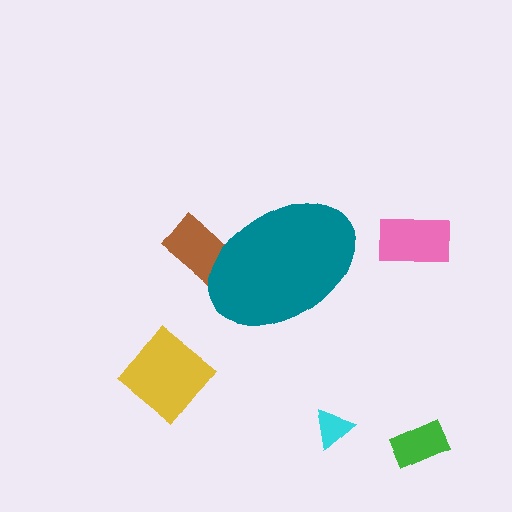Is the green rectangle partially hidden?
No, the green rectangle is fully visible.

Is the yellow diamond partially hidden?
No, the yellow diamond is fully visible.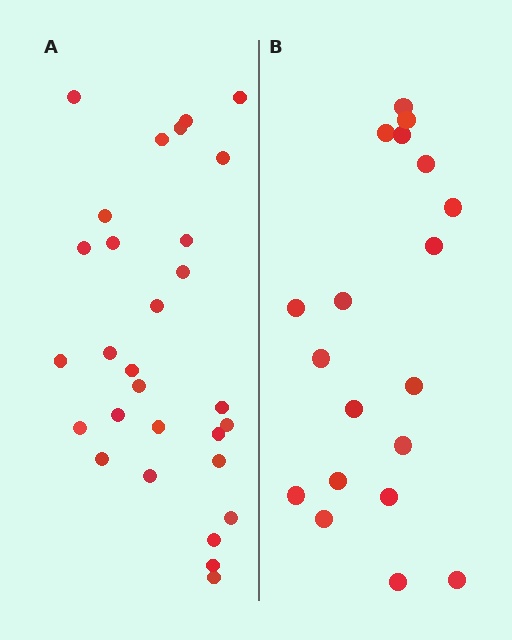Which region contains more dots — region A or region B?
Region A (the left region) has more dots.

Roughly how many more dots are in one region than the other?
Region A has roughly 10 or so more dots than region B.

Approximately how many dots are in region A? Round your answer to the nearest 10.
About 30 dots. (The exact count is 29, which rounds to 30.)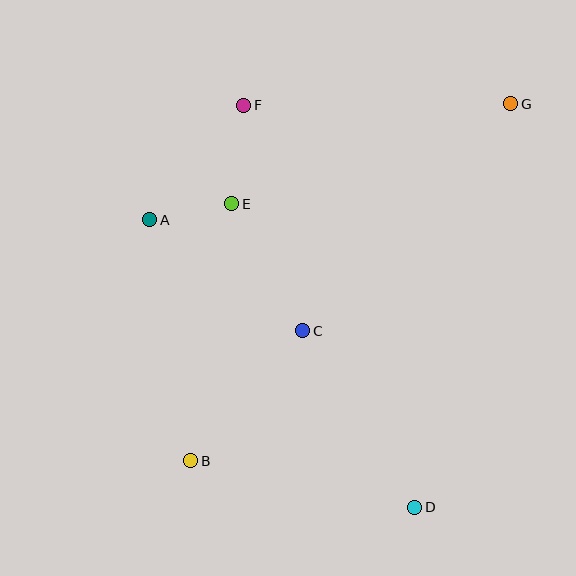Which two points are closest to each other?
Points A and E are closest to each other.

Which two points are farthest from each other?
Points B and G are farthest from each other.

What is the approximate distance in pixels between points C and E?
The distance between C and E is approximately 146 pixels.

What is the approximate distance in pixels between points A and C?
The distance between A and C is approximately 189 pixels.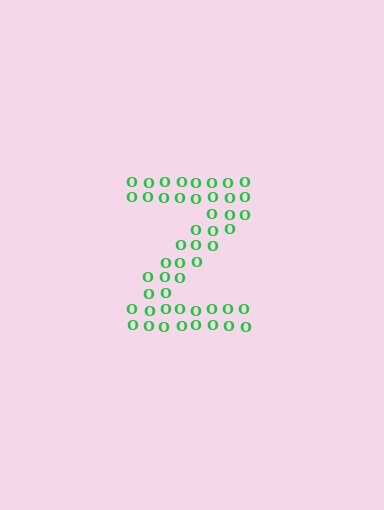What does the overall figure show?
The overall figure shows the letter Z.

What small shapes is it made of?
It is made of small letter O's.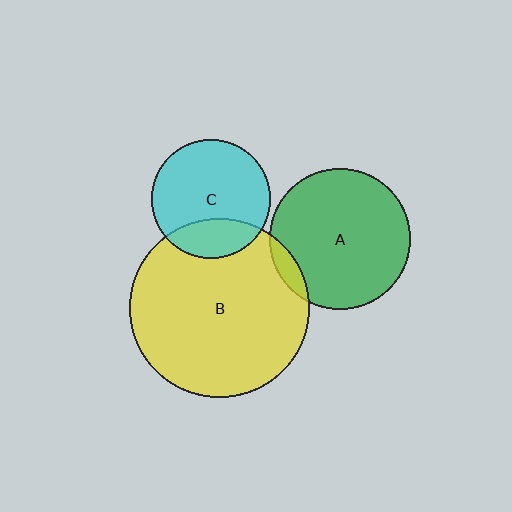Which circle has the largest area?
Circle B (yellow).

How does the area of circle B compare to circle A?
Approximately 1.6 times.